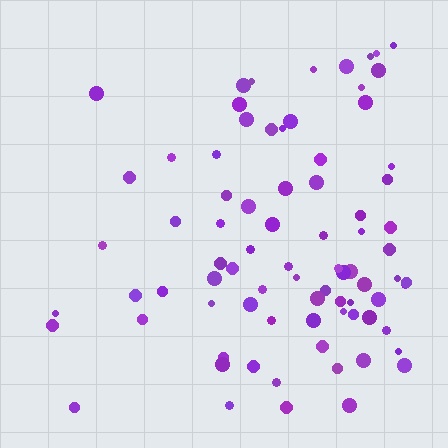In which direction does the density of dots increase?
From left to right, with the right side densest.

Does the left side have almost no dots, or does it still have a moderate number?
Still a moderate number, just noticeably fewer than the right.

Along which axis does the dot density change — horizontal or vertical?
Horizontal.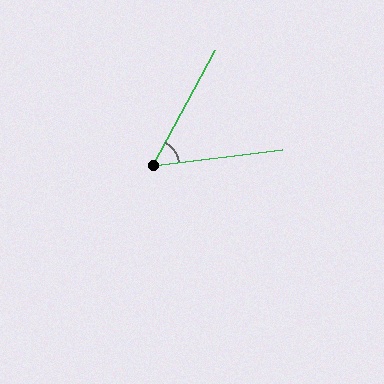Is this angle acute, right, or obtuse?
It is acute.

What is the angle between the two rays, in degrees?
Approximately 55 degrees.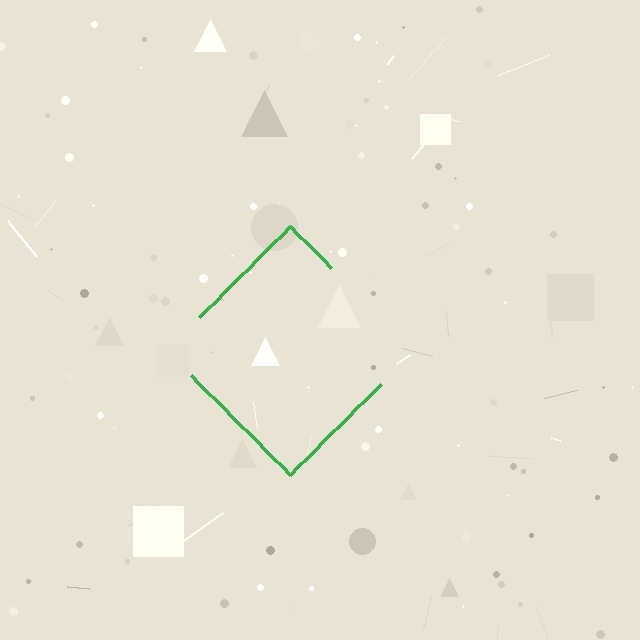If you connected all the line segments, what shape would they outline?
They would outline a diamond.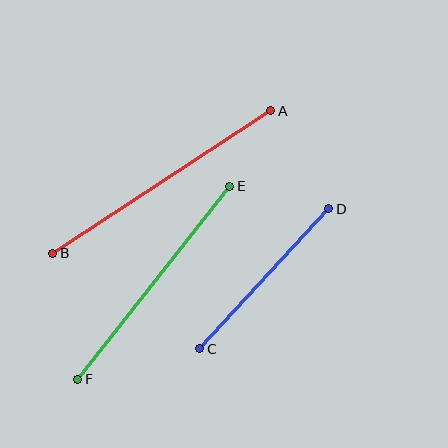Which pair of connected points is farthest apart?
Points A and B are farthest apart.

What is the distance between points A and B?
The distance is approximately 261 pixels.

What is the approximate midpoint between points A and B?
The midpoint is at approximately (162, 182) pixels.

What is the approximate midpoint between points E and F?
The midpoint is at approximately (154, 283) pixels.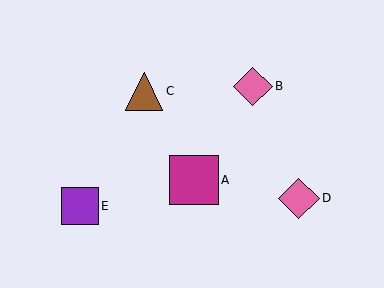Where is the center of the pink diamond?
The center of the pink diamond is at (253, 86).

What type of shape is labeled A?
Shape A is a magenta square.